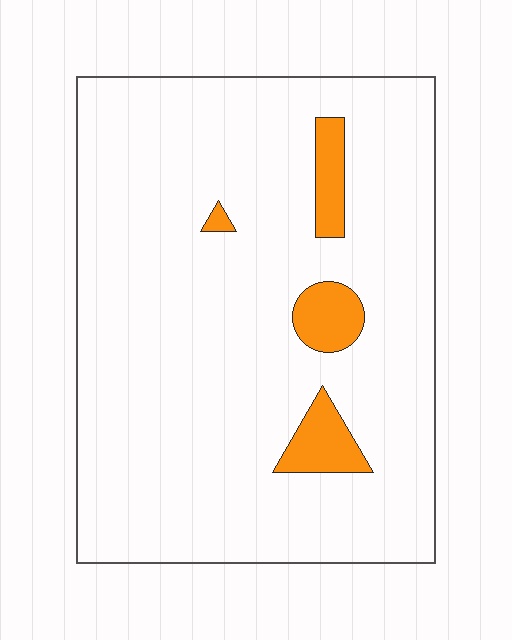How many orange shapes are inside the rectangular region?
4.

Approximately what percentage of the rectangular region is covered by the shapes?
Approximately 5%.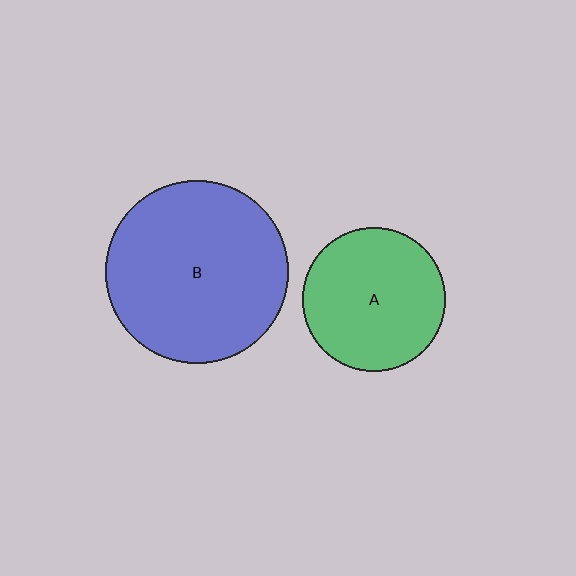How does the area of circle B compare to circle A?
Approximately 1.6 times.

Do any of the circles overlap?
No, none of the circles overlap.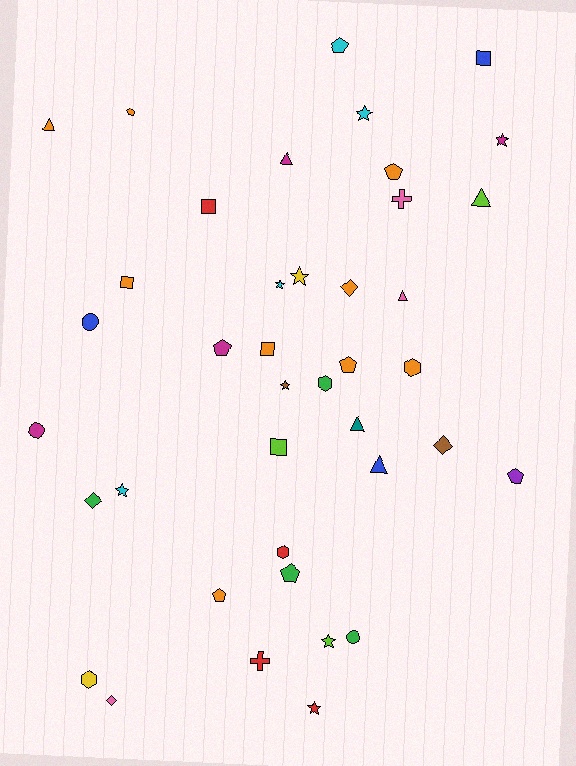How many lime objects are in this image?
There are 3 lime objects.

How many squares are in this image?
There are 5 squares.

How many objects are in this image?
There are 40 objects.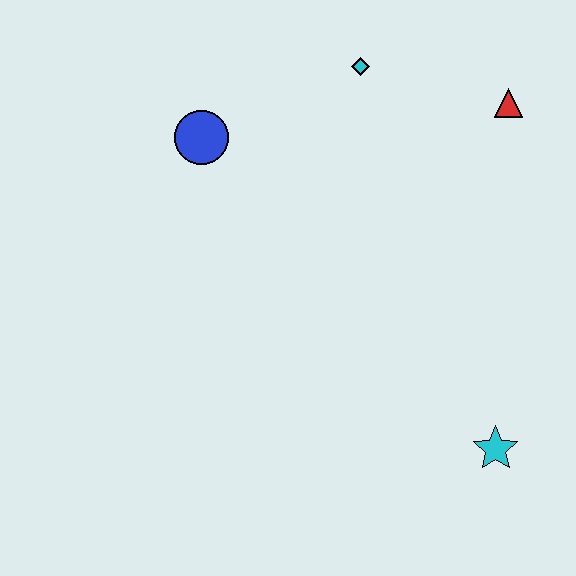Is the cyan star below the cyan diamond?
Yes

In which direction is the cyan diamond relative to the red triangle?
The cyan diamond is to the left of the red triangle.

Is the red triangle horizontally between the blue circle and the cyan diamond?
No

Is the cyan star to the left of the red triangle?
Yes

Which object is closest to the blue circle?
The cyan diamond is closest to the blue circle.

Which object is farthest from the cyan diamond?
The cyan star is farthest from the cyan diamond.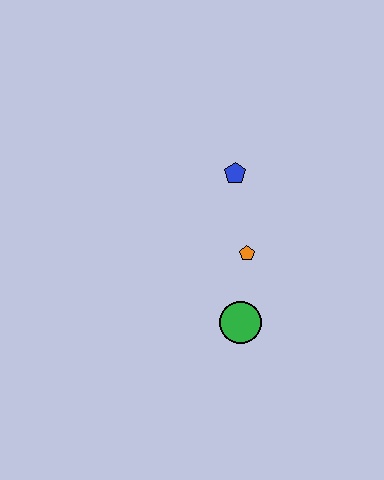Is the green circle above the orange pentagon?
No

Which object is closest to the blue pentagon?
The orange pentagon is closest to the blue pentagon.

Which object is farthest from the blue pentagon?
The green circle is farthest from the blue pentagon.